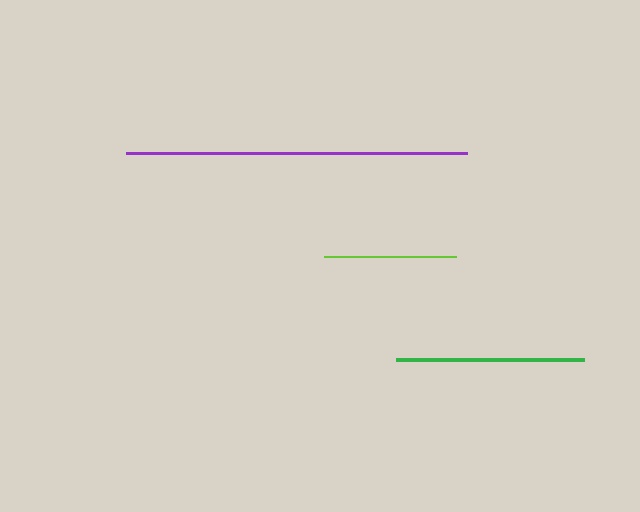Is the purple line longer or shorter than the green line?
The purple line is longer than the green line.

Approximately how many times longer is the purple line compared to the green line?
The purple line is approximately 1.8 times the length of the green line.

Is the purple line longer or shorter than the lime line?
The purple line is longer than the lime line.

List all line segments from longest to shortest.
From longest to shortest: purple, green, lime.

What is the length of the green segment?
The green segment is approximately 189 pixels long.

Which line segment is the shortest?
The lime line is the shortest at approximately 132 pixels.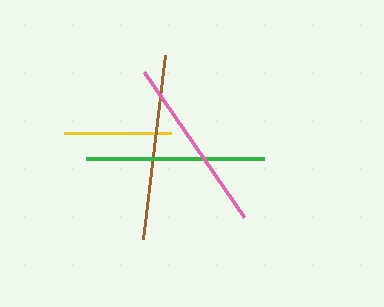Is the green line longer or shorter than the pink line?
The green line is longer than the pink line.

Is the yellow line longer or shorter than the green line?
The green line is longer than the yellow line.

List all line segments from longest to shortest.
From longest to shortest: brown, green, pink, yellow.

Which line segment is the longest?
The brown line is the longest at approximately 185 pixels.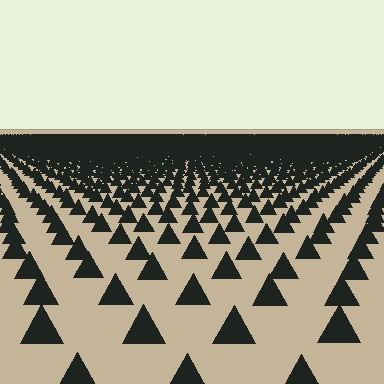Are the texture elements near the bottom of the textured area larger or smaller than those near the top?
Larger. Near the bottom, elements are closer to the viewer and appear at a bigger on-screen size.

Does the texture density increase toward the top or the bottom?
Density increases toward the top.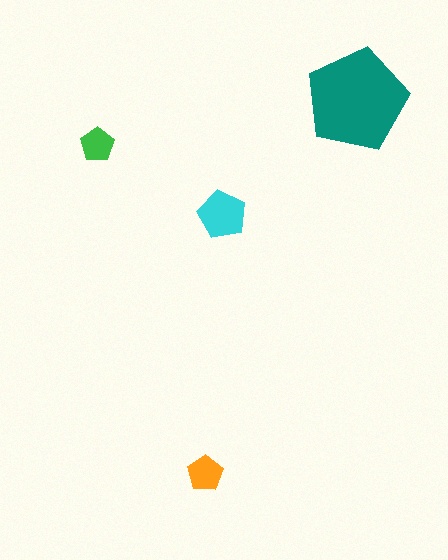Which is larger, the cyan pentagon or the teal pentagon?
The teal one.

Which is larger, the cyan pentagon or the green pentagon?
The cyan one.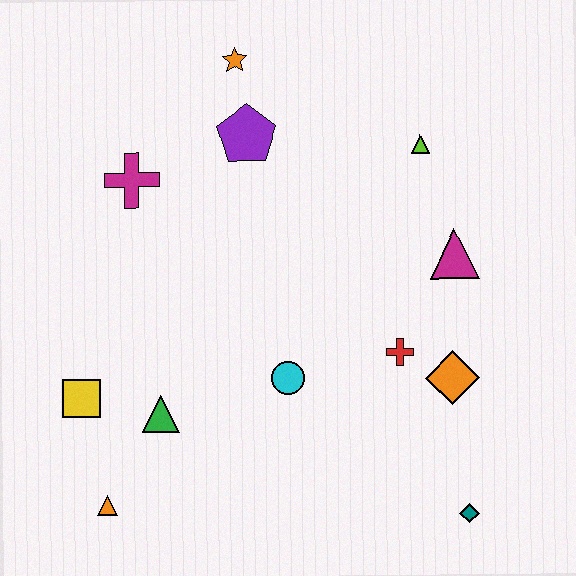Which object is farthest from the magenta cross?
The teal diamond is farthest from the magenta cross.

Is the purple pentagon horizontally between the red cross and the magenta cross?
Yes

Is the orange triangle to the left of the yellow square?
No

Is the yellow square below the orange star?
Yes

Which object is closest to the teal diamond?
The orange diamond is closest to the teal diamond.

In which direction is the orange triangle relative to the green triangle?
The orange triangle is below the green triangle.